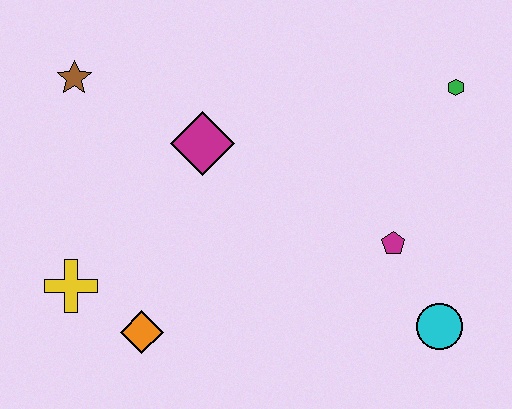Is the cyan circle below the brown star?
Yes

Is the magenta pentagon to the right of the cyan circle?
No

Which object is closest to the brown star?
The magenta diamond is closest to the brown star.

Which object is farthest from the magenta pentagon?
The brown star is farthest from the magenta pentagon.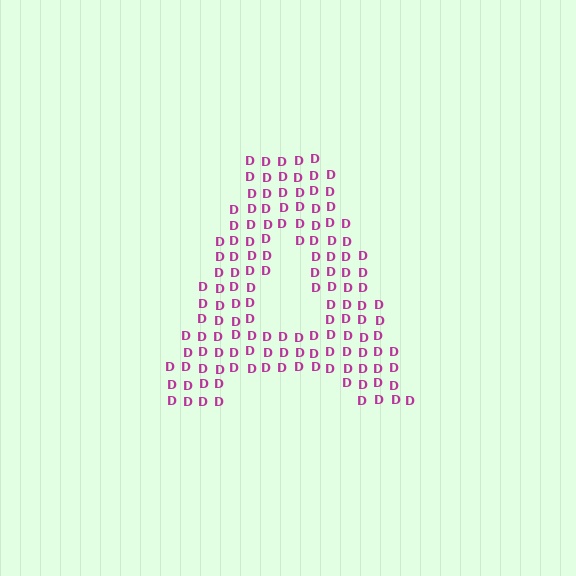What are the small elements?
The small elements are letter D's.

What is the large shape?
The large shape is the letter A.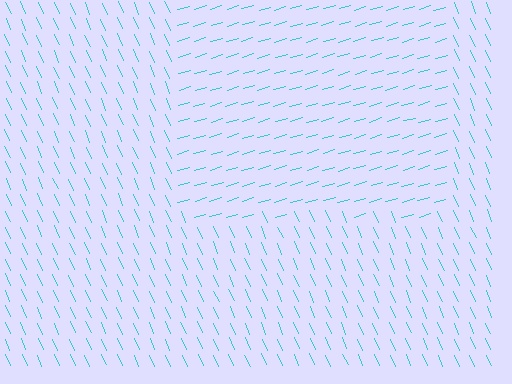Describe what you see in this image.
The image is filled with small cyan line segments. A rectangle region in the image has lines oriented differently from the surrounding lines, creating a visible texture boundary.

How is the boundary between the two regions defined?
The boundary is defined purely by a change in line orientation (approximately 83 degrees difference). All lines are the same color and thickness.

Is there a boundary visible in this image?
Yes, there is a texture boundary formed by a change in line orientation.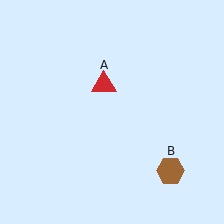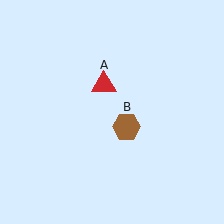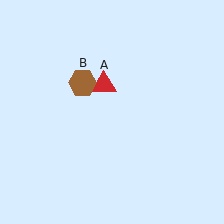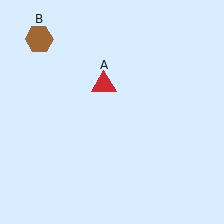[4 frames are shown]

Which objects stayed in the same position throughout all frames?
Red triangle (object A) remained stationary.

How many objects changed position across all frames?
1 object changed position: brown hexagon (object B).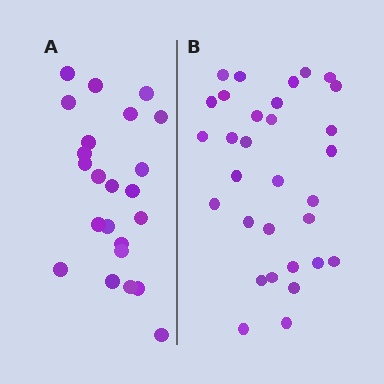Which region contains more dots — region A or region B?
Region B (the right region) has more dots.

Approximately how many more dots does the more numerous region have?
Region B has roughly 8 or so more dots than region A.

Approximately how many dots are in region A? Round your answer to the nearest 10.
About 20 dots. (The exact count is 23, which rounds to 20.)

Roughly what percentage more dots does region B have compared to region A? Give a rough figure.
About 35% more.